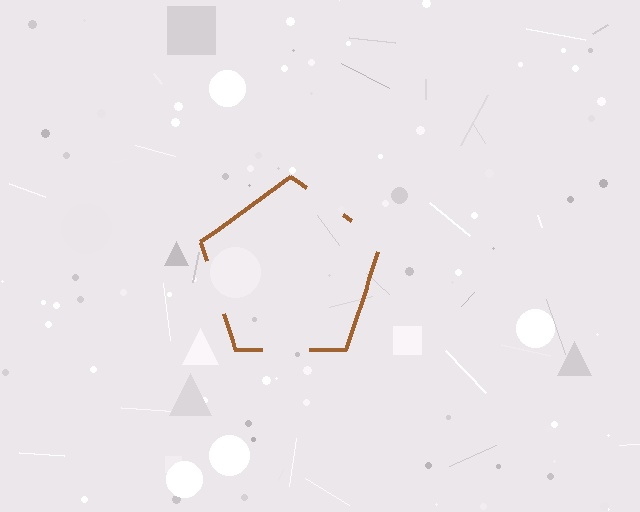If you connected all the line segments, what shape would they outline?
They would outline a pentagon.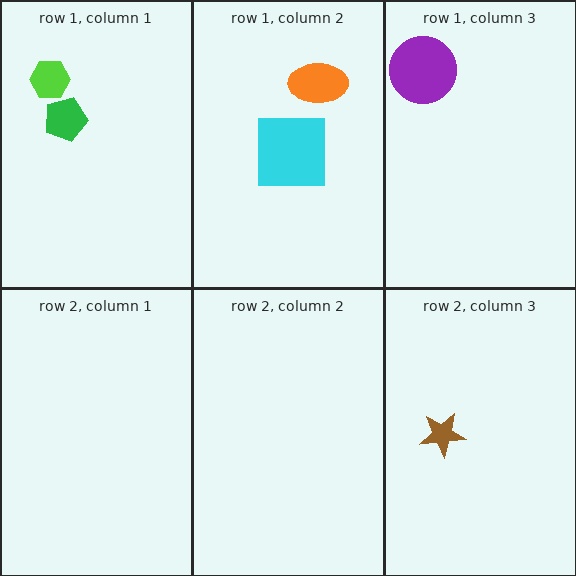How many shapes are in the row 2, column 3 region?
1.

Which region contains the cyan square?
The row 1, column 2 region.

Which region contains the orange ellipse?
The row 1, column 2 region.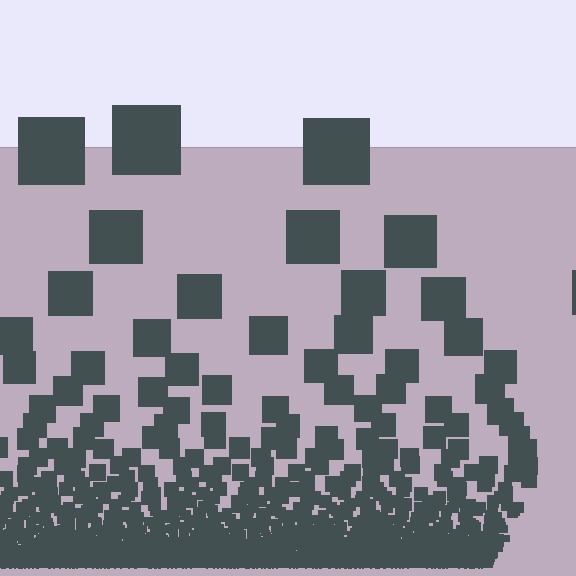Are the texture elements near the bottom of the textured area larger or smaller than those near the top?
Smaller. The gradient is inverted — elements near the bottom are smaller and denser.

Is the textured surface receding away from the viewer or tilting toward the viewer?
The surface appears to tilt toward the viewer. Texture elements get larger and sparser toward the top.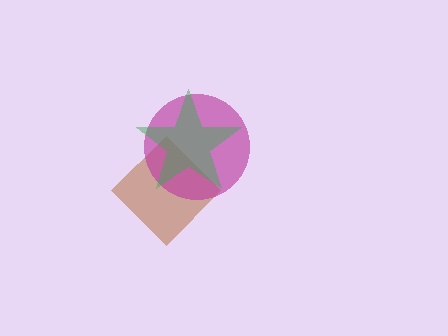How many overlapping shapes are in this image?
There are 3 overlapping shapes in the image.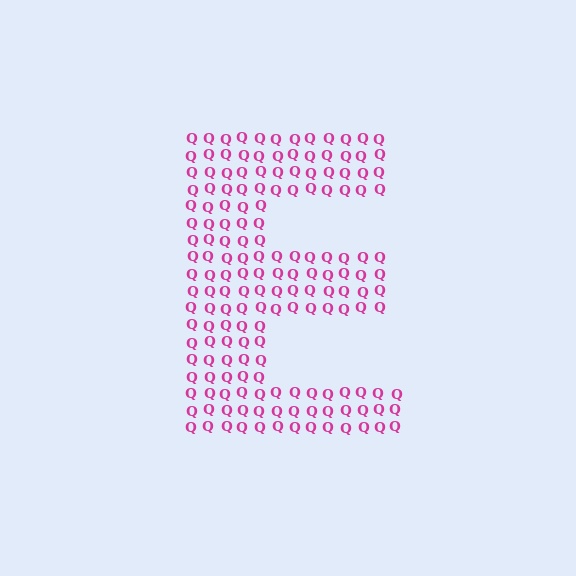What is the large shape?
The large shape is the letter E.